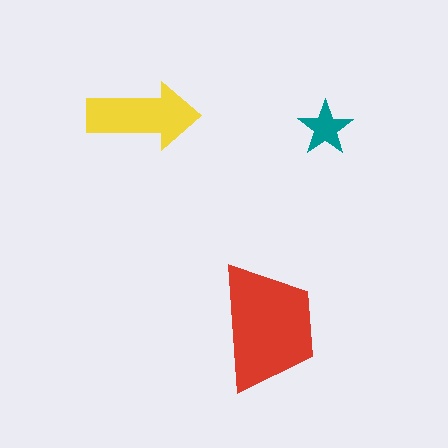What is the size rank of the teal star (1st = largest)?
3rd.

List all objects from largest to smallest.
The red trapezoid, the yellow arrow, the teal star.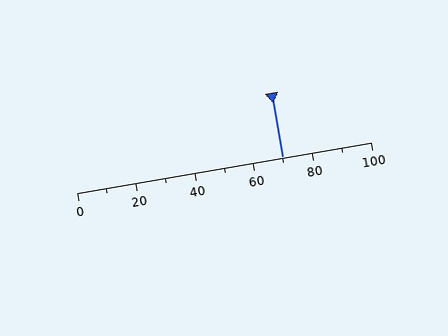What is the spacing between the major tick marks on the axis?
The major ticks are spaced 20 apart.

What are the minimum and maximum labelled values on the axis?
The axis runs from 0 to 100.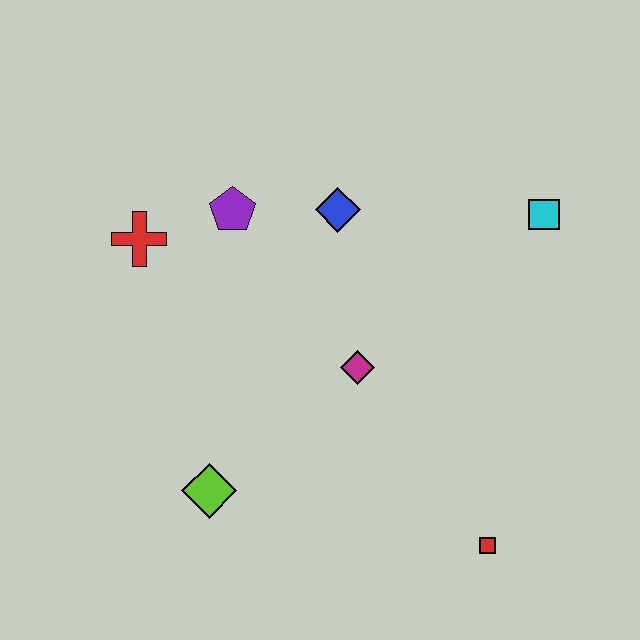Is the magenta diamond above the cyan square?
No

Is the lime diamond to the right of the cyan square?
No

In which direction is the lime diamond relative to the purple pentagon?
The lime diamond is below the purple pentagon.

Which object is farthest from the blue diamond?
The red square is farthest from the blue diamond.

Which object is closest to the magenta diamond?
The blue diamond is closest to the magenta diamond.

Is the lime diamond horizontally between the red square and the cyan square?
No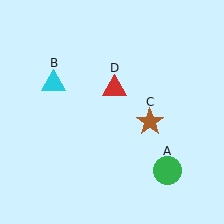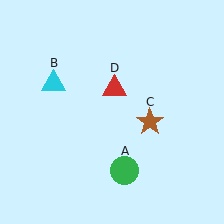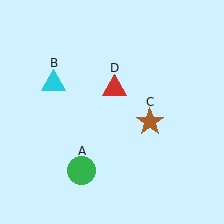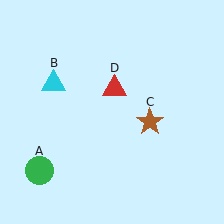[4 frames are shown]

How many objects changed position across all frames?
1 object changed position: green circle (object A).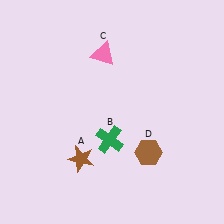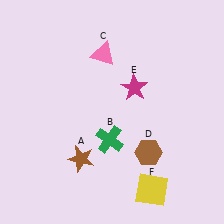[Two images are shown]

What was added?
A magenta star (E), a yellow square (F) were added in Image 2.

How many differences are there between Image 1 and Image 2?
There are 2 differences between the two images.